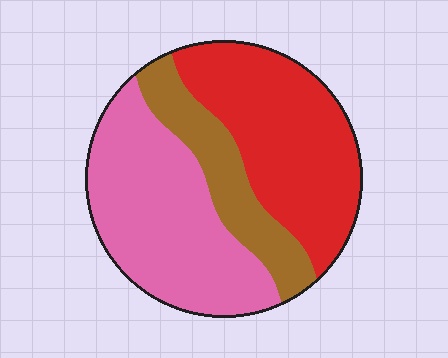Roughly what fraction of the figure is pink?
Pink covers roughly 40% of the figure.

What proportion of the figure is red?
Red takes up about two fifths (2/5) of the figure.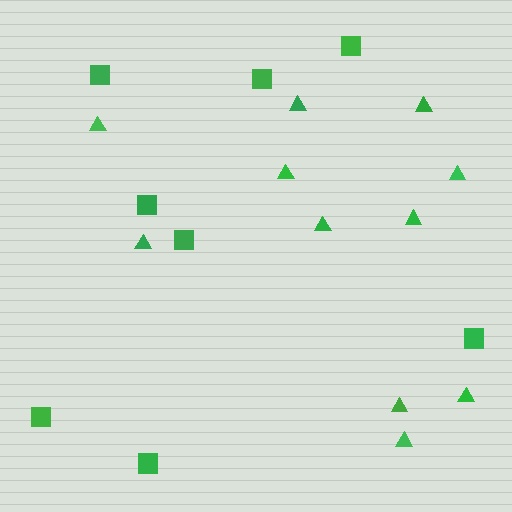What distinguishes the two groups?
There are 2 groups: one group of triangles (11) and one group of squares (8).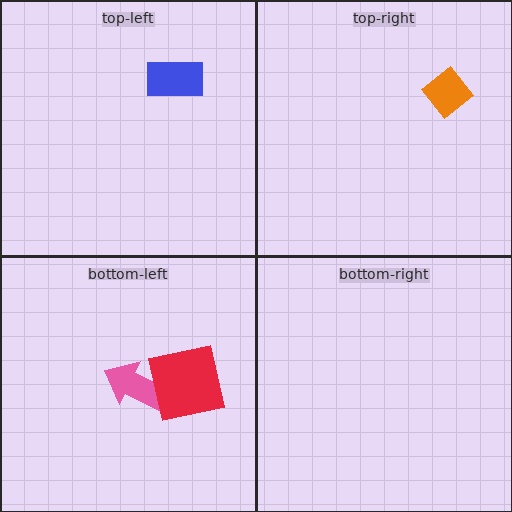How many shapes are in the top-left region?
1.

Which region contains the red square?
The bottom-left region.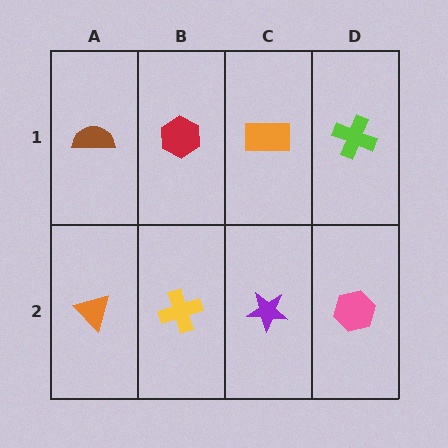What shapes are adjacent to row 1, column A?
An orange triangle (row 2, column A), a red hexagon (row 1, column B).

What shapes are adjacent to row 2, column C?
An orange rectangle (row 1, column C), a yellow cross (row 2, column B), a pink hexagon (row 2, column D).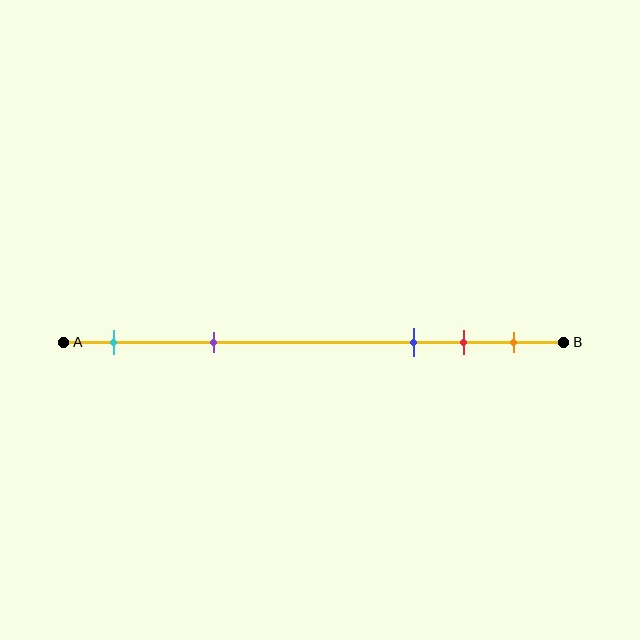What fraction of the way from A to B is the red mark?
The red mark is approximately 80% (0.8) of the way from A to B.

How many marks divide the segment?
There are 5 marks dividing the segment.